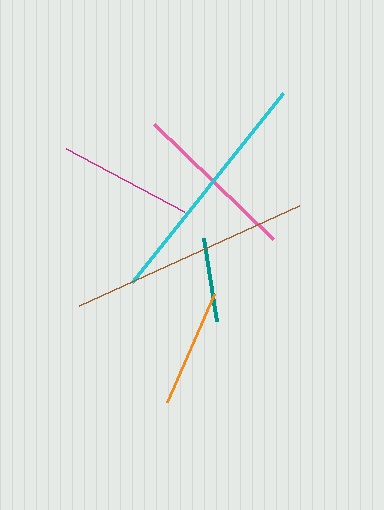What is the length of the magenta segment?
The magenta segment is approximately 134 pixels long.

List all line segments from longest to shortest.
From longest to shortest: cyan, brown, pink, magenta, orange, teal.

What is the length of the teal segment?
The teal segment is approximately 84 pixels long.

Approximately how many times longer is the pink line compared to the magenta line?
The pink line is approximately 1.2 times the length of the magenta line.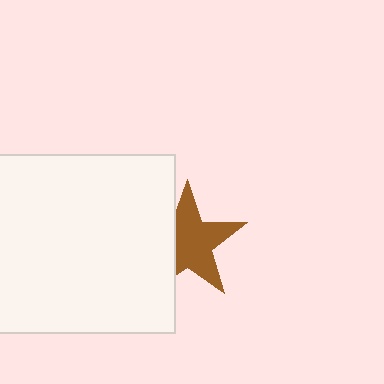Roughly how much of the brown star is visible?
Most of it is visible (roughly 68%).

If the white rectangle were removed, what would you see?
You would see the complete brown star.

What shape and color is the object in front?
The object in front is a white rectangle.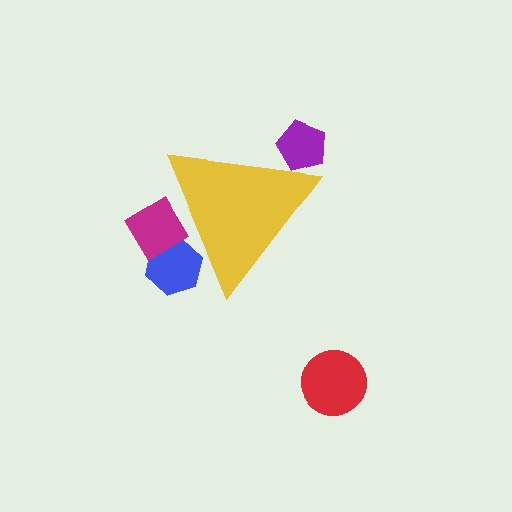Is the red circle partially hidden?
No, the red circle is fully visible.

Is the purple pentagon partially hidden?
Yes, the purple pentagon is partially hidden behind the yellow triangle.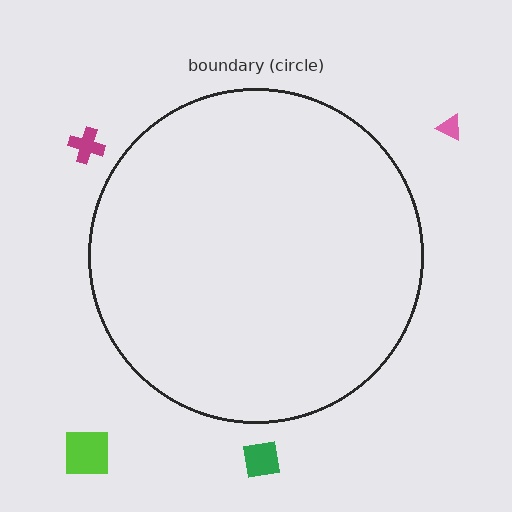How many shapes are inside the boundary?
0 inside, 4 outside.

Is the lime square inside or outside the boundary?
Outside.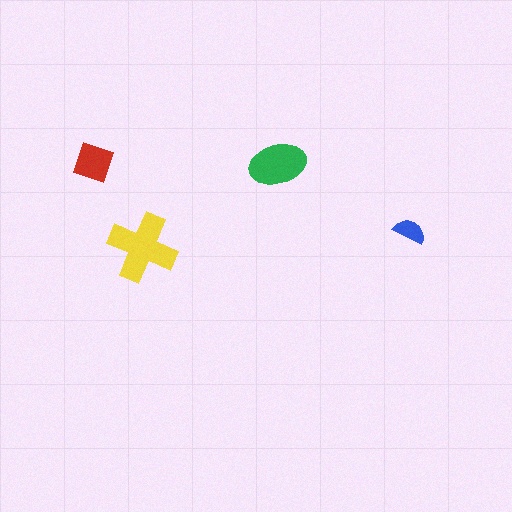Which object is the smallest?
The blue semicircle.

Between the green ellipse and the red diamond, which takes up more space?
The green ellipse.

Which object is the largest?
The yellow cross.